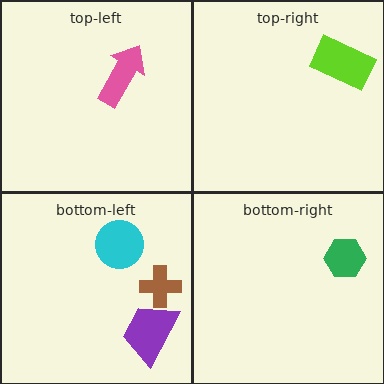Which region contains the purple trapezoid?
The bottom-left region.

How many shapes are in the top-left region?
1.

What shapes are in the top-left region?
The pink arrow.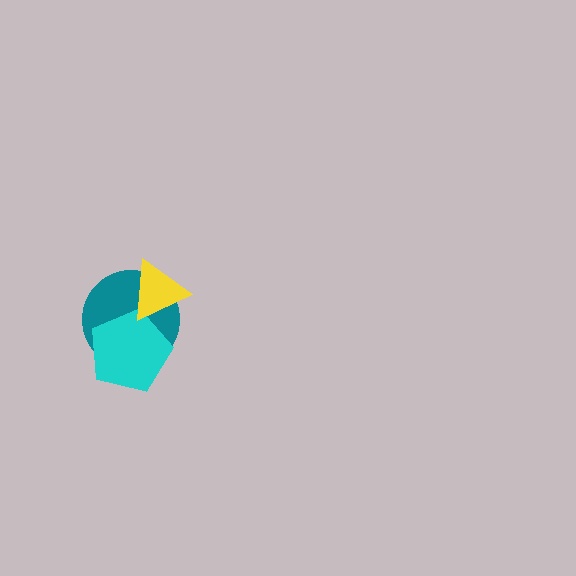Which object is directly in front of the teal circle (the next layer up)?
The cyan pentagon is directly in front of the teal circle.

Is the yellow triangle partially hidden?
No, no other shape covers it.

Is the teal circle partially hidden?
Yes, it is partially covered by another shape.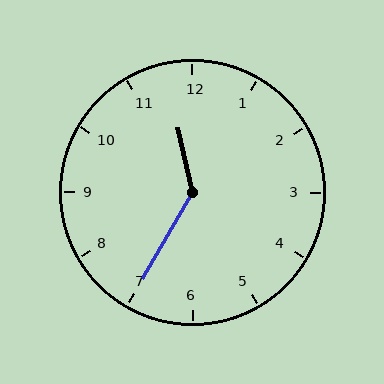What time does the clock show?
11:35.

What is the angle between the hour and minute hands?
Approximately 138 degrees.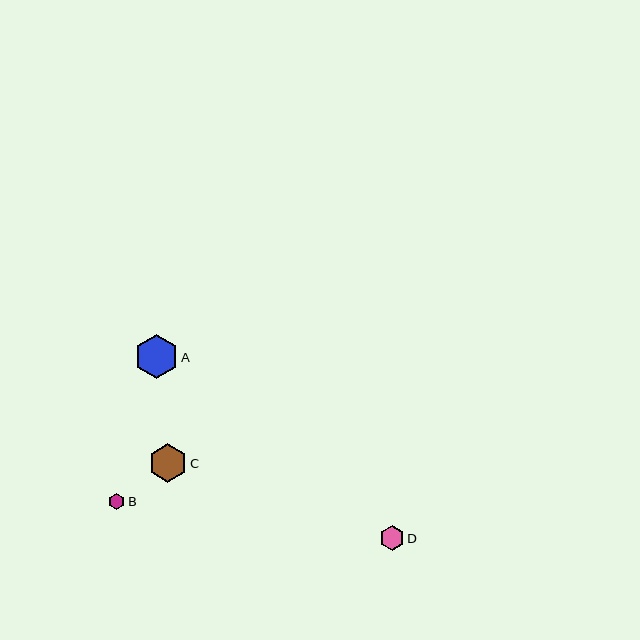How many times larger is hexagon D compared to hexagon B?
Hexagon D is approximately 1.5 times the size of hexagon B.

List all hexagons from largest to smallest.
From largest to smallest: A, C, D, B.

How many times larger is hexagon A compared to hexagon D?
Hexagon A is approximately 1.8 times the size of hexagon D.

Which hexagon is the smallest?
Hexagon B is the smallest with a size of approximately 16 pixels.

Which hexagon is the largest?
Hexagon A is the largest with a size of approximately 44 pixels.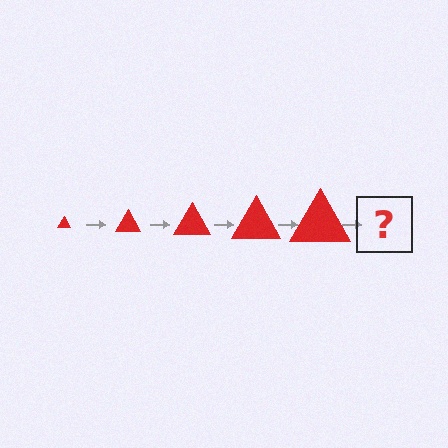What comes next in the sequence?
The next element should be a red triangle, larger than the previous one.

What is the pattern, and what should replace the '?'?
The pattern is that the triangle gets progressively larger each step. The '?' should be a red triangle, larger than the previous one.